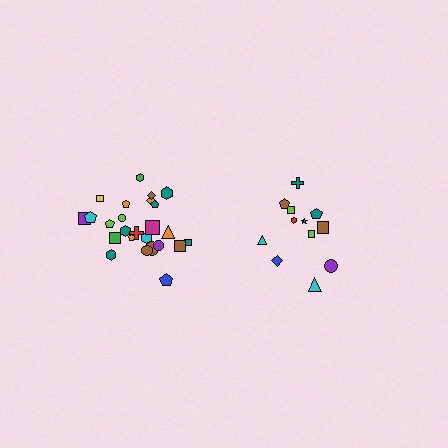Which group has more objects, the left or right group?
The left group.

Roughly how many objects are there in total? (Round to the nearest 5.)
Roughly 35 objects in total.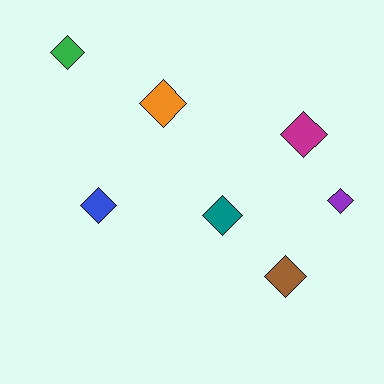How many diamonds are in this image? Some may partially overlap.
There are 7 diamonds.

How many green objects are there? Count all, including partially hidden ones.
There is 1 green object.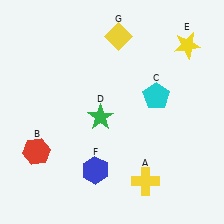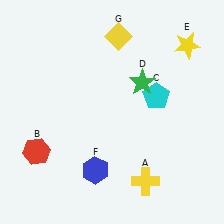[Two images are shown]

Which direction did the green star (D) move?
The green star (D) moved right.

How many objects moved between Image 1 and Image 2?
1 object moved between the two images.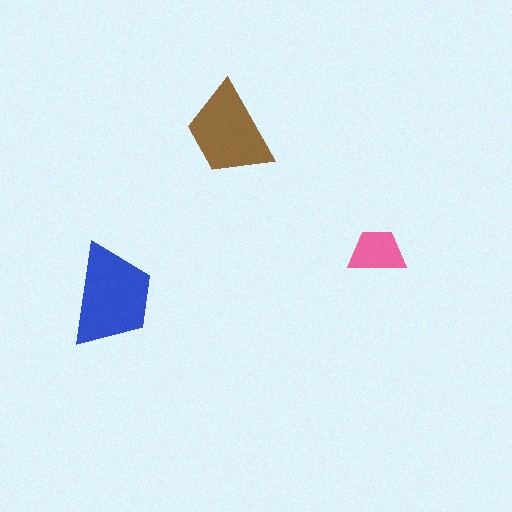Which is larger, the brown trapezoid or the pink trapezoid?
The brown one.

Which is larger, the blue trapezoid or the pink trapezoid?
The blue one.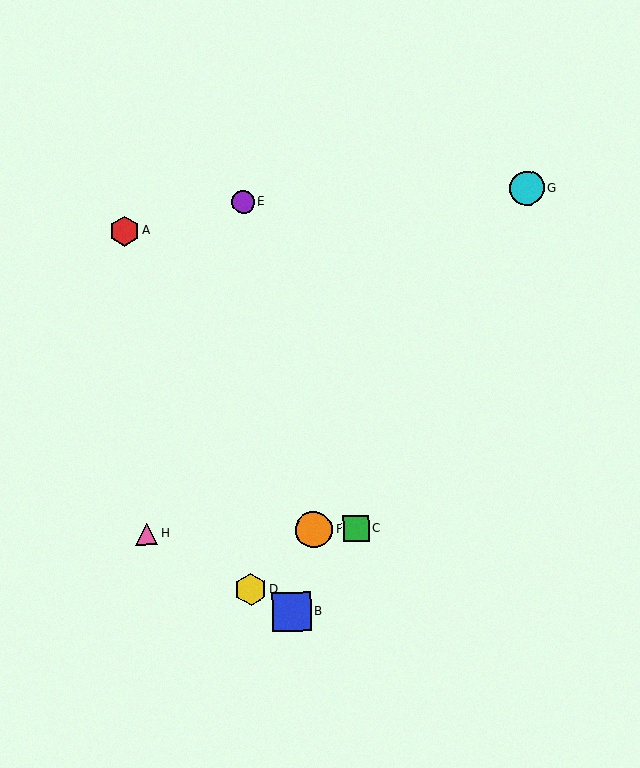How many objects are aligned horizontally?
3 objects (C, F, H) are aligned horizontally.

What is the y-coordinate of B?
Object B is at y≈612.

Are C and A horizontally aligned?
No, C is at y≈529 and A is at y≈231.